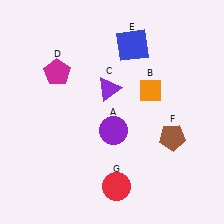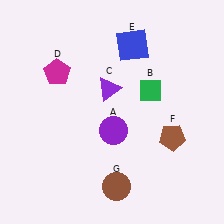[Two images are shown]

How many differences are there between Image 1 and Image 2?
There are 2 differences between the two images.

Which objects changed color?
B changed from orange to green. G changed from red to brown.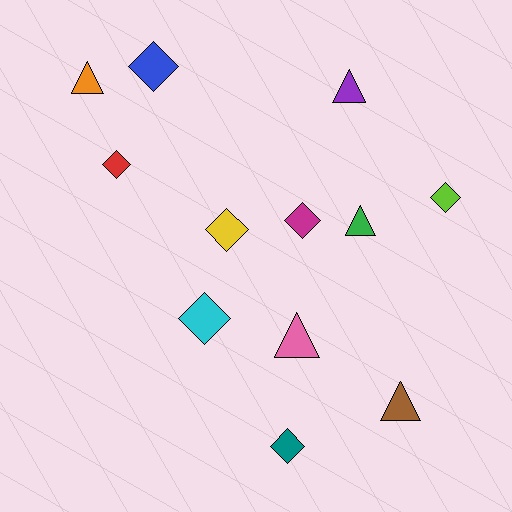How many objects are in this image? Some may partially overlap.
There are 12 objects.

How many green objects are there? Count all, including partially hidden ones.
There is 1 green object.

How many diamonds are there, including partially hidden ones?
There are 7 diamonds.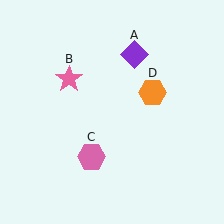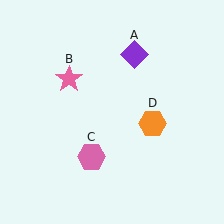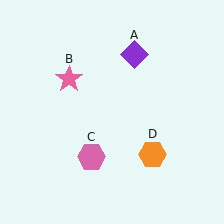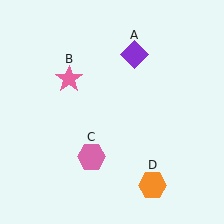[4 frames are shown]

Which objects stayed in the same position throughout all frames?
Purple diamond (object A) and pink star (object B) and pink hexagon (object C) remained stationary.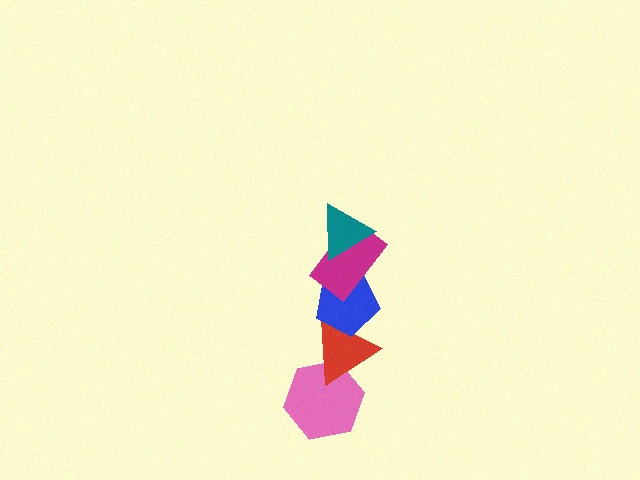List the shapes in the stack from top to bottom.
From top to bottom: the teal triangle, the magenta rectangle, the blue pentagon, the red triangle, the pink hexagon.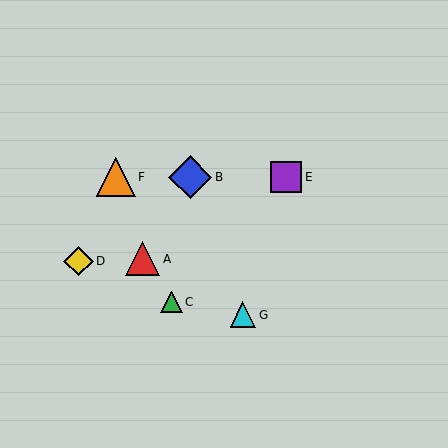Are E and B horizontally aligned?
Yes, both are at y≈177.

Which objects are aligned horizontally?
Objects B, E, F are aligned horizontally.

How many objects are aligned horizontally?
3 objects (B, E, F) are aligned horizontally.